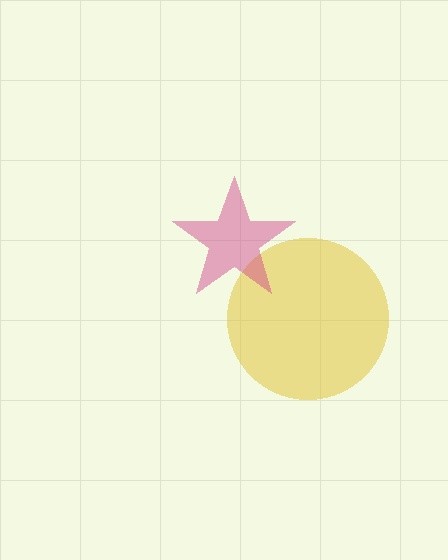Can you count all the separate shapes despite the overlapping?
Yes, there are 2 separate shapes.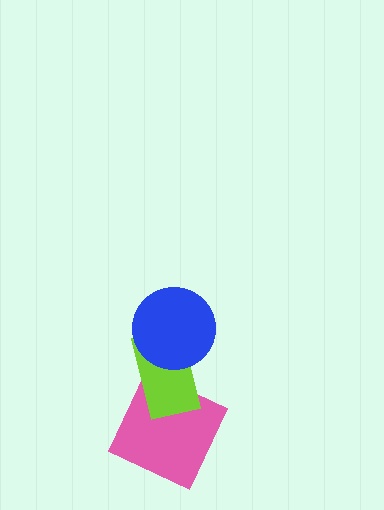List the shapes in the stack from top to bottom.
From top to bottom: the blue circle, the lime rectangle, the pink square.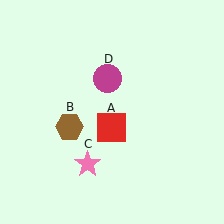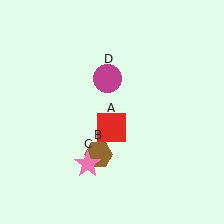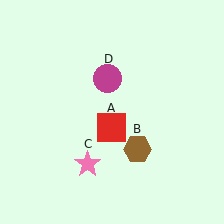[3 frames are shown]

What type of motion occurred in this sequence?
The brown hexagon (object B) rotated counterclockwise around the center of the scene.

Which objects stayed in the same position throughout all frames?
Red square (object A) and pink star (object C) and magenta circle (object D) remained stationary.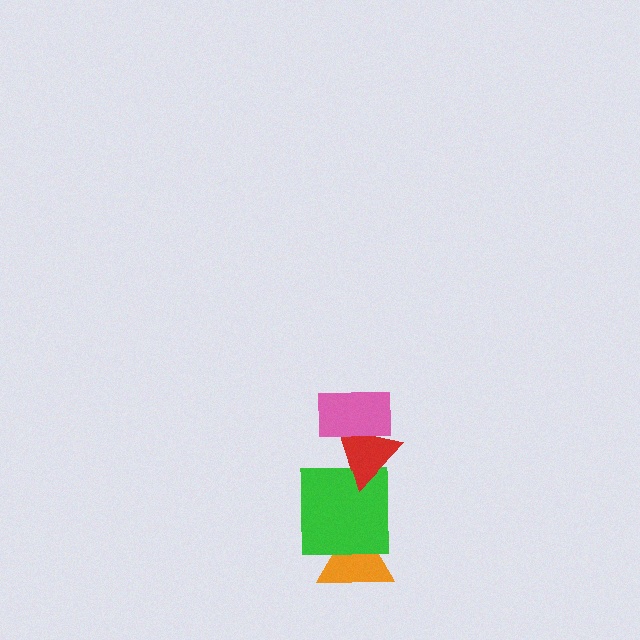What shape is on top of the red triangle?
The pink rectangle is on top of the red triangle.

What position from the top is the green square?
The green square is 3rd from the top.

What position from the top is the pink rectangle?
The pink rectangle is 1st from the top.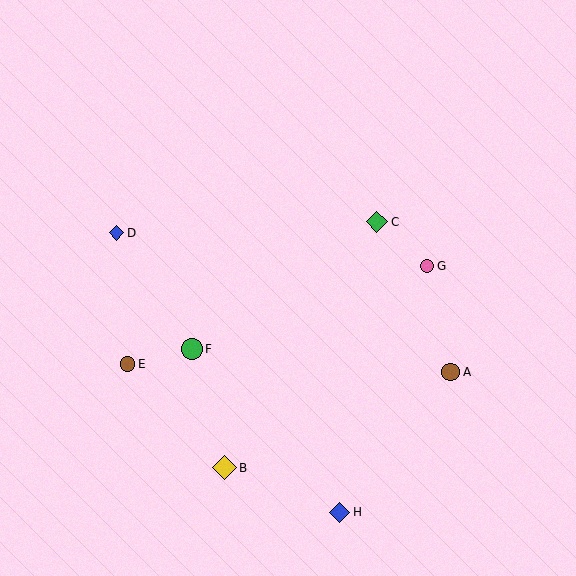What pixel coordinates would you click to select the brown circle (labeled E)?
Click at (127, 364) to select the brown circle E.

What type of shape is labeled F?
Shape F is a green circle.